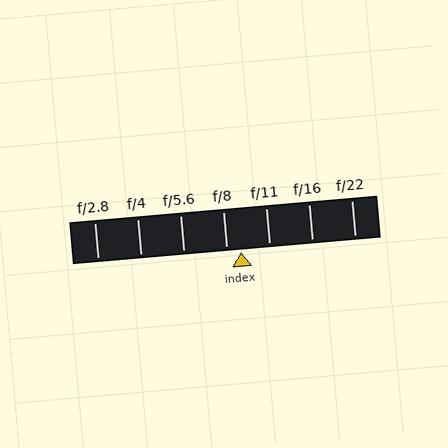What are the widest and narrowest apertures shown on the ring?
The widest aperture shown is f/2.8 and the narrowest is f/22.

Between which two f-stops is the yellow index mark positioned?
The index mark is between f/8 and f/11.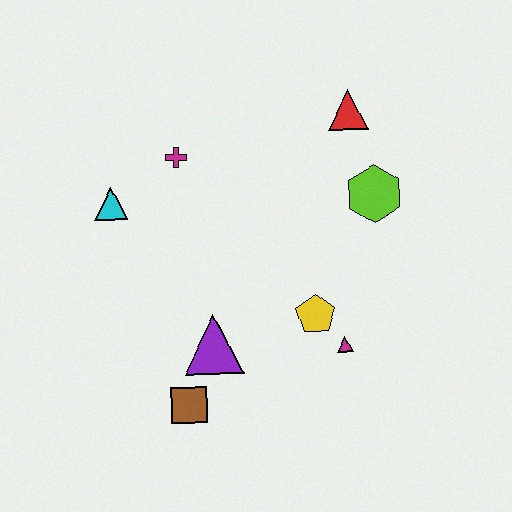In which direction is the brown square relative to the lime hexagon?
The brown square is below the lime hexagon.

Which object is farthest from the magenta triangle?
The cyan triangle is farthest from the magenta triangle.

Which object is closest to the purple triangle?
The brown square is closest to the purple triangle.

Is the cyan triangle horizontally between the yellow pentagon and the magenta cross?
No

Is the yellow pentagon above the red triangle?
No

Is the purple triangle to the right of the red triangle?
No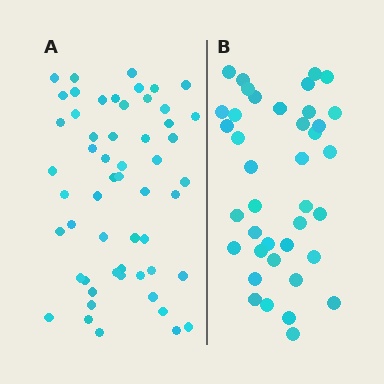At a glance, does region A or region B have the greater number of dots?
Region A (the left region) has more dots.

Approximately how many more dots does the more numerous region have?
Region A has approximately 15 more dots than region B.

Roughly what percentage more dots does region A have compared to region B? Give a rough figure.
About 40% more.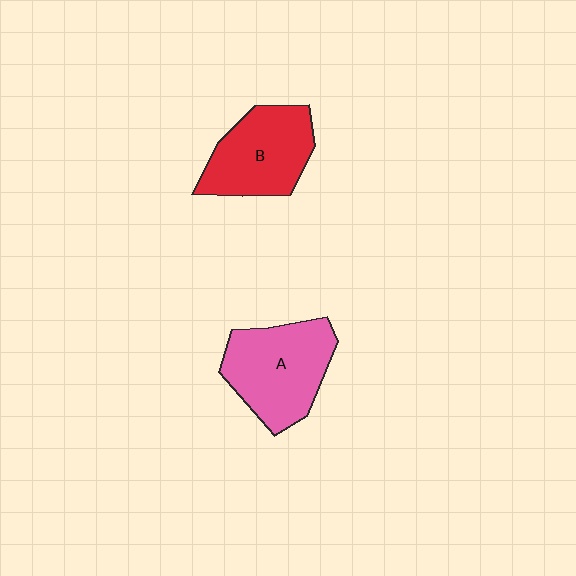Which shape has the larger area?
Shape A (pink).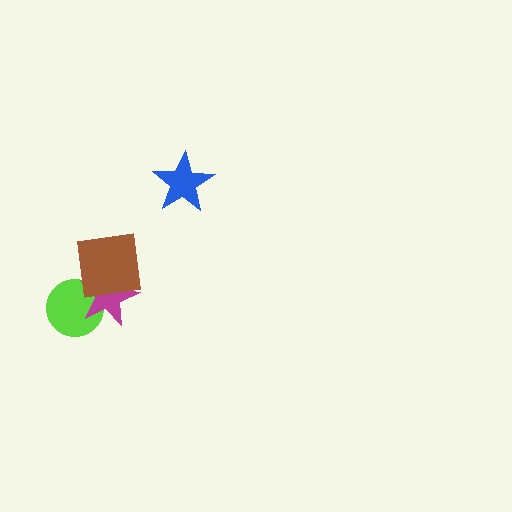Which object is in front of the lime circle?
The magenta star is in front of the lime circle.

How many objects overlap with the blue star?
0 objects overlap with the blue star.